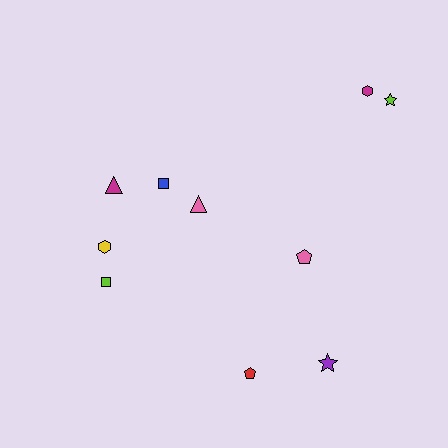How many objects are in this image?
There are 10 objects.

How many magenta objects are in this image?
There are 2 magenta objects.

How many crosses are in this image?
There are no crosses.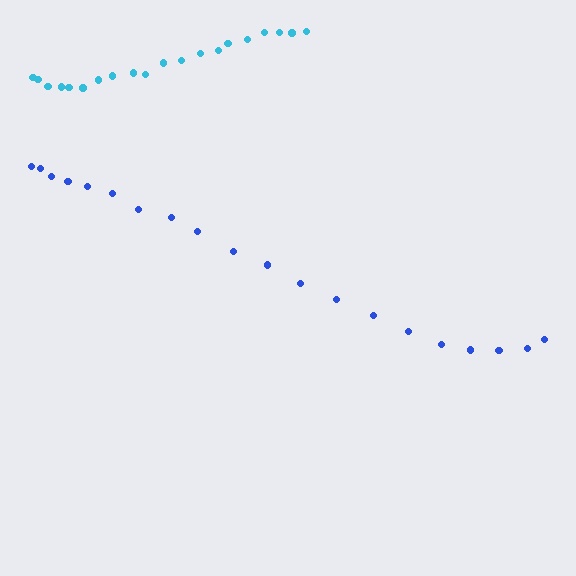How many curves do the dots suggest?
There are 2 distinct paths.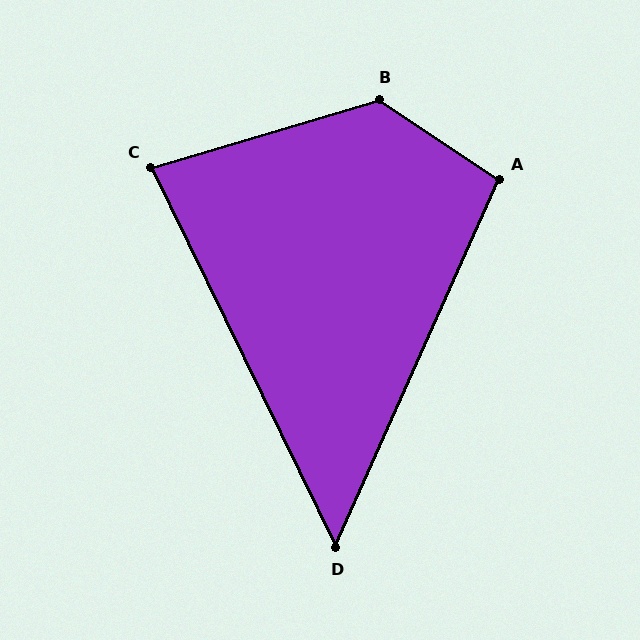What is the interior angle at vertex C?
Approximately 81 degrees (acute).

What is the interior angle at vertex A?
Approximately 99 degrees (obtuse).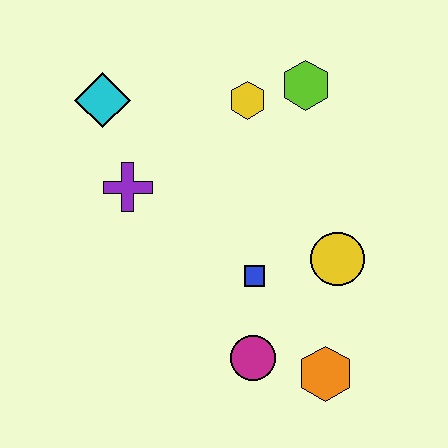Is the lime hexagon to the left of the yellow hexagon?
No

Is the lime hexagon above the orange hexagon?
Yes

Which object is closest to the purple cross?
The cyan diamond is closest to the purple cross.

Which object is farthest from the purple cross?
The orange hexagon is farthest from the purple cross.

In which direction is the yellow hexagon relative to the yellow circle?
The yellow hexagon is above the yellow circle.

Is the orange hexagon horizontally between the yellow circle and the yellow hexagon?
Yes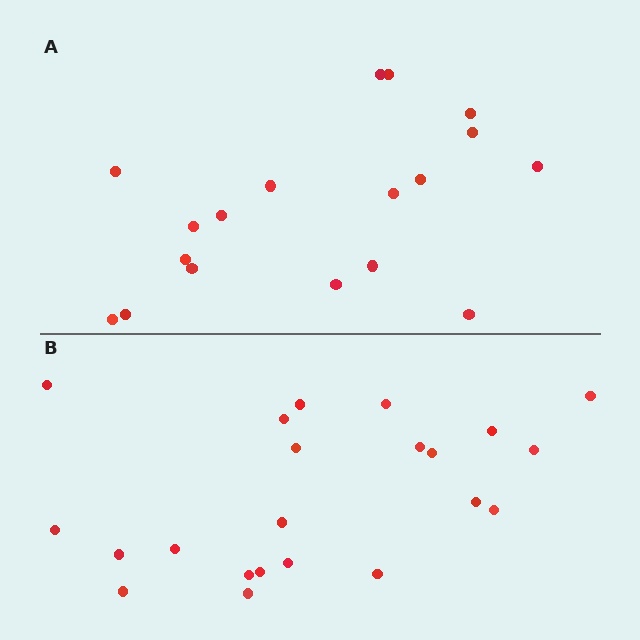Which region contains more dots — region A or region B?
Region B (the bottom region) has more dots.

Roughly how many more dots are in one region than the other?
Region B has about 4 more dots than region A.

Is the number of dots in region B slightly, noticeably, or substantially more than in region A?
Region B has only slightly more — the two regions are fairly close. The ratio is roughly 1.2 to 1.